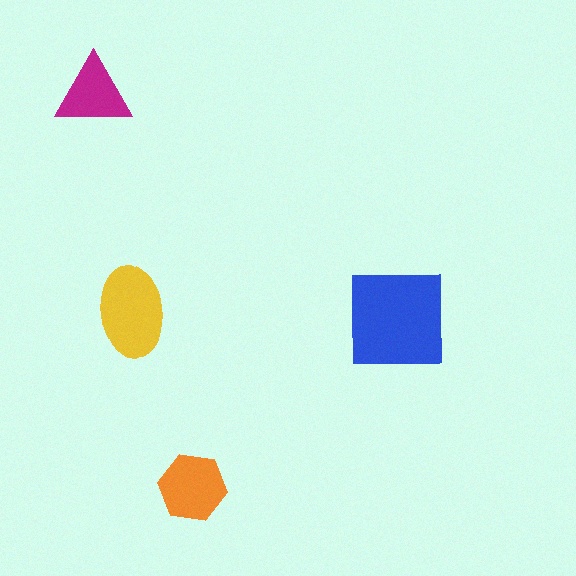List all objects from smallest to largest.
The magenta triangle, the orange hexagon, the yellow ellipse, the blue square.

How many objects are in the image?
There are 4 objects in the image.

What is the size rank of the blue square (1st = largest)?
1st.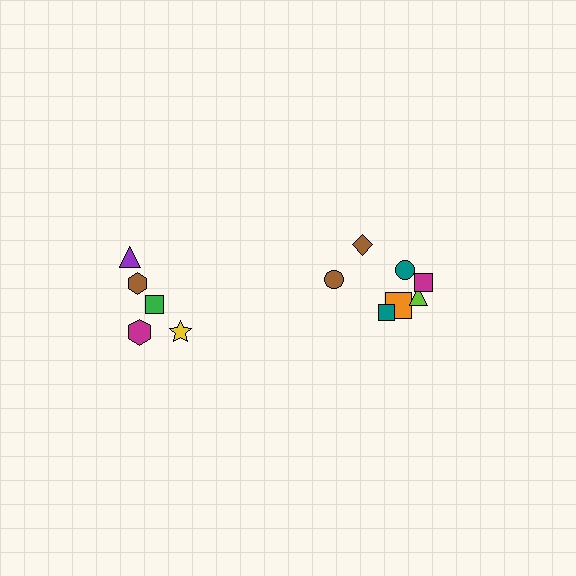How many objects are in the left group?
There are 5 objects.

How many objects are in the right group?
There are 7 objects.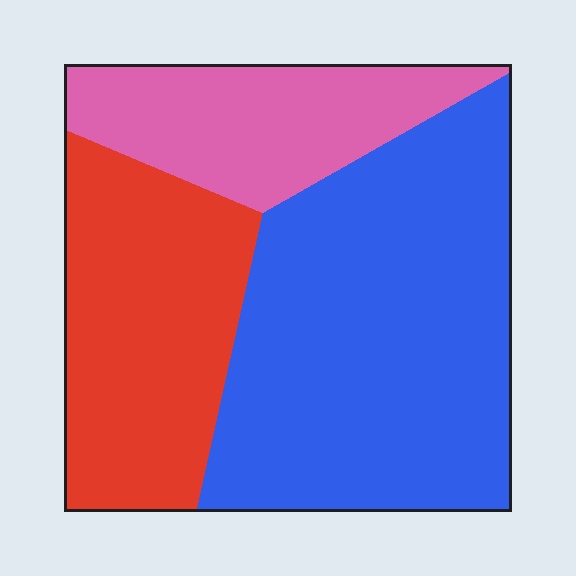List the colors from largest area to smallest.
From largest to smallest: blue, red, pink.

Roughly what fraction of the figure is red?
Red covers around 30% of the figure.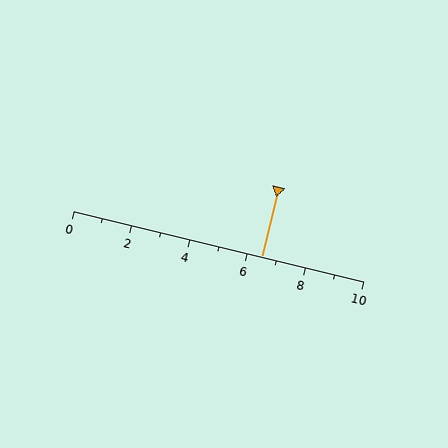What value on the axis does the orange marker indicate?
The marker indicates approximately 6.5.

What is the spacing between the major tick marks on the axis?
The major ticks are spaced 2 apart.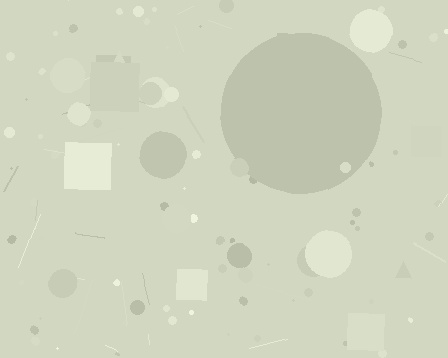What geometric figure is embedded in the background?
A circle is embedded in the background.